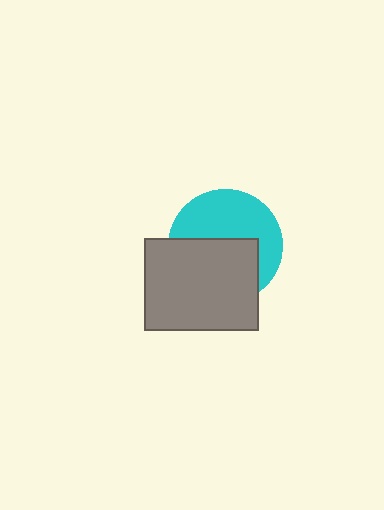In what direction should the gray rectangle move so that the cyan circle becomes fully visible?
The gray rectangle should move down. That is the shortest direction to clear the overlap and leave the cyan circle fully visible.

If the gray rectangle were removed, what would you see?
You would see the complete cyan circle.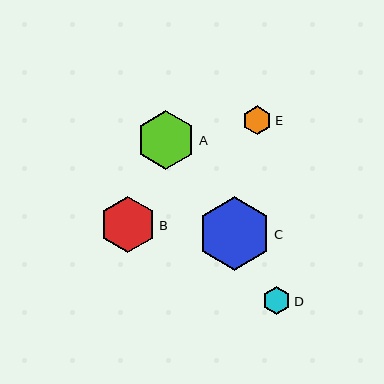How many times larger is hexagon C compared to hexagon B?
Hexagon C is approximately 1.3 times the size of hexagon B.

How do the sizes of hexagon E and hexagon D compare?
Hexagon E and hexagon D are approximately the same size.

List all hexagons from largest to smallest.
From largest to smallest: C, A, B, E, D.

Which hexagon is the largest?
Hexagon C is the largest with a size of approximately 74 pixels.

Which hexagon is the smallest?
Hexagon D is the smallest with a size of approximately 28 pixels.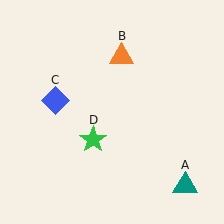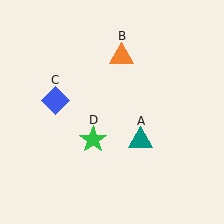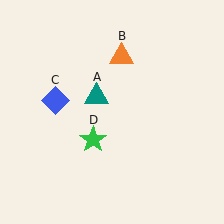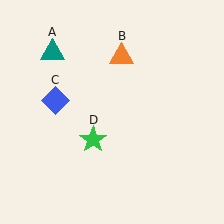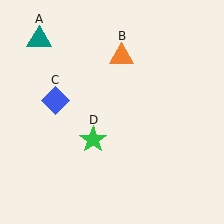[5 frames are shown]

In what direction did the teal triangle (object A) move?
The teal triangle (object A) moved up and to the left.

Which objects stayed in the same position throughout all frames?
Orange triangle (object B) and blue diamond (object C) and green star (object D) remained stationary.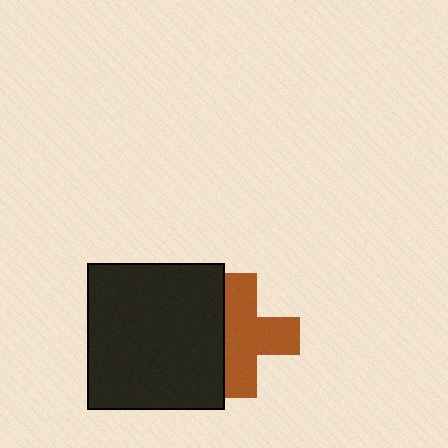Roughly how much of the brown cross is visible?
Most of it is visible (roughly 70%).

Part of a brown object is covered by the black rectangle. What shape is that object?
It is a cross.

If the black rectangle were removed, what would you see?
You would see the complete brown cross.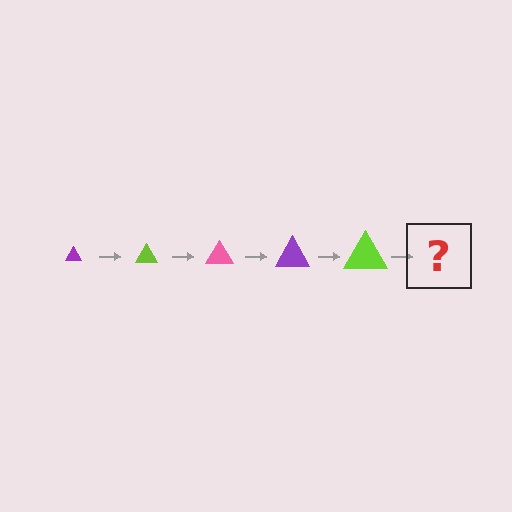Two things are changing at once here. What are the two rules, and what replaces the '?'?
The two rules are that the triangle grows larger each step and the color cycles through purple, lime, and pink. The '?' should be a pink triangle, larger than the previous one.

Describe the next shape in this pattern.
It should be a pink triangle, larger than the previous one.